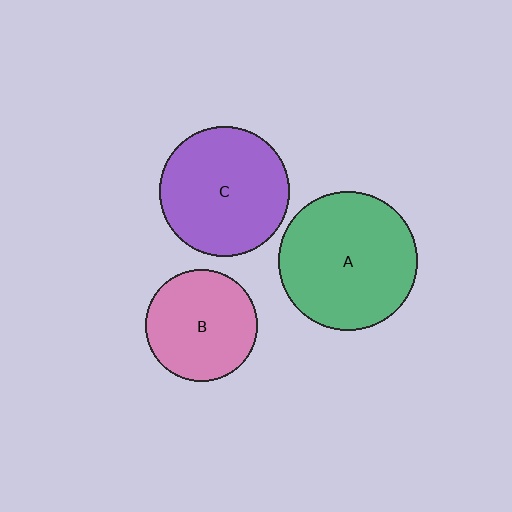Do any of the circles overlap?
No, none of the circles overlap.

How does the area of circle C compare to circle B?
Approximately 1.3 times.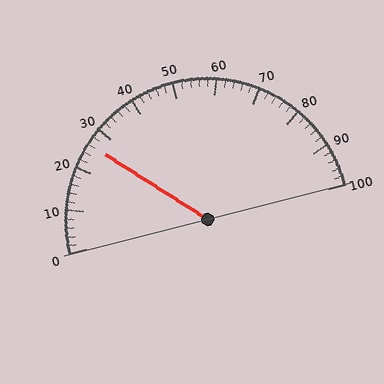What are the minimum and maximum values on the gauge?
The gauge ranges from 0 to 100.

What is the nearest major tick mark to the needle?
The nearest major tick mark is 30.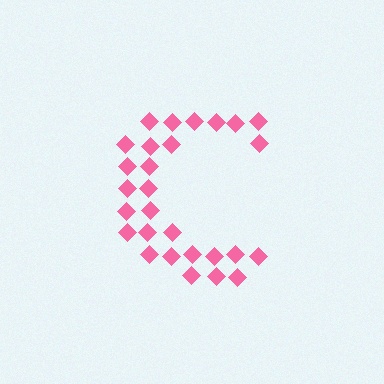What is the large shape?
The large shape is the letter C.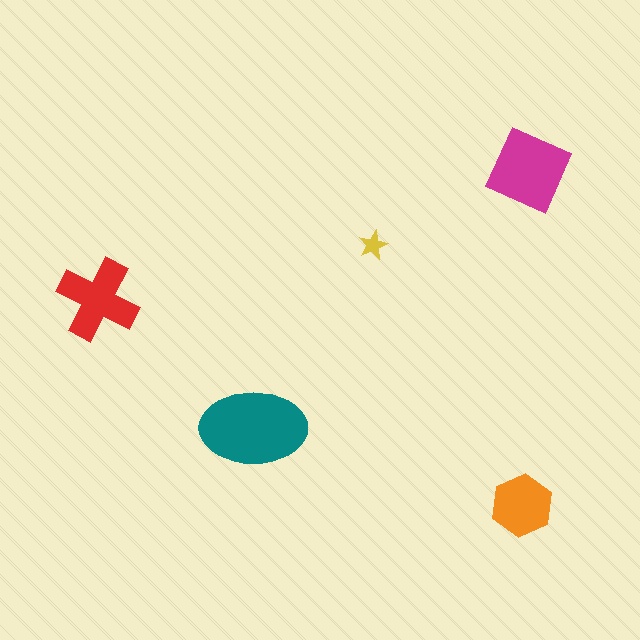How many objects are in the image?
There are 5 objects in the image.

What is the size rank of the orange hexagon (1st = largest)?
4th.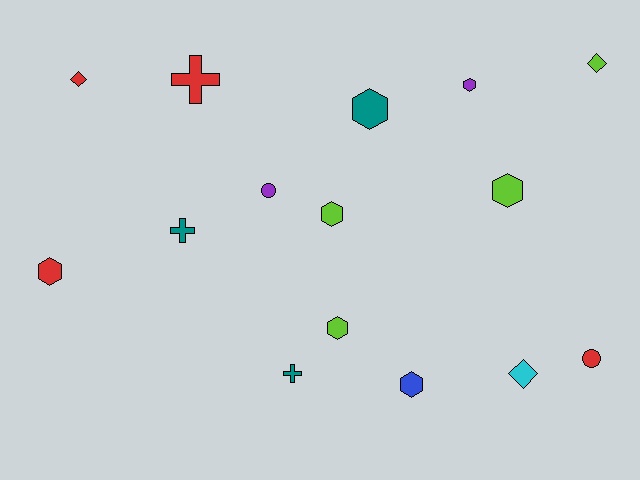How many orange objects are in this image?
There are no orange objects.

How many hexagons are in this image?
There are 7 hexagons.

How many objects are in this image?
There are 15 objects.